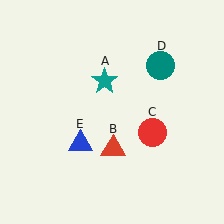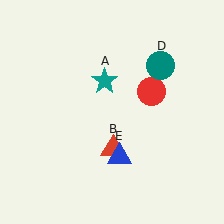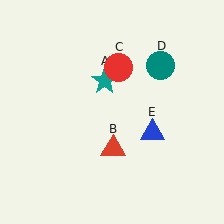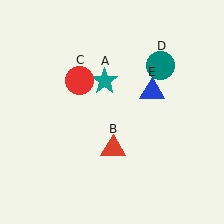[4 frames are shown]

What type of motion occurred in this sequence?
The red circle (object C), blue triangle (object E) rotated counterclockwise around the center of the scene.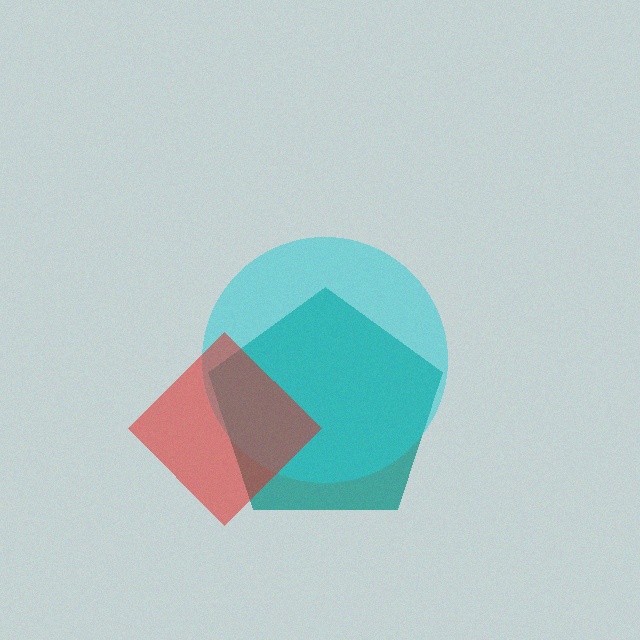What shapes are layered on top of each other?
The layered shapes are: a teal pentagon, a cyan circle, a red diamond.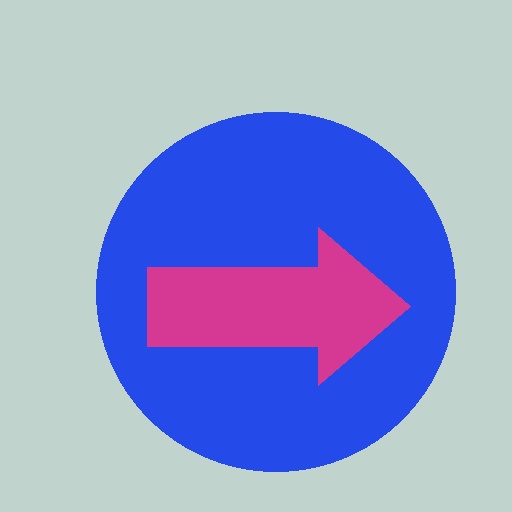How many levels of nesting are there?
2.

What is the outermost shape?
The blue circle.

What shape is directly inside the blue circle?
The magenta arrow.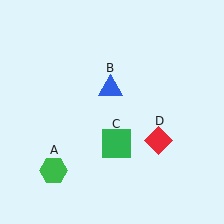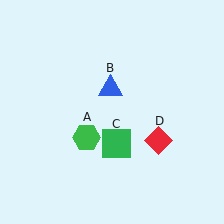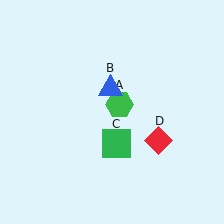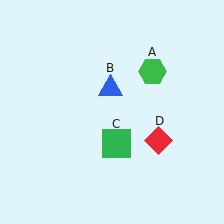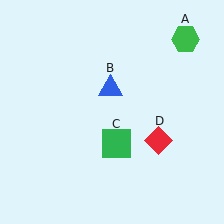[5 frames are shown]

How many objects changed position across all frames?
1 object changed position: green hexagon (object A).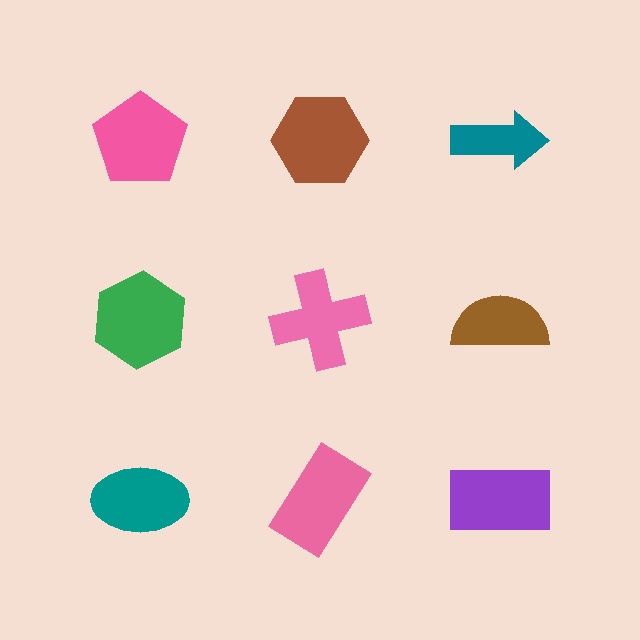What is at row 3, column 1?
A teal ellipse.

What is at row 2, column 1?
A green hexagon.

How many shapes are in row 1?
3 shapes.